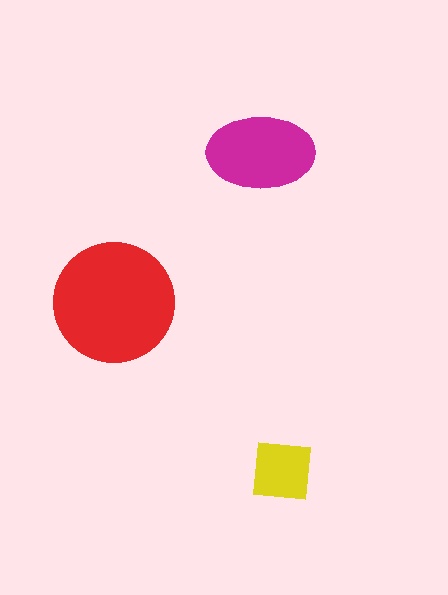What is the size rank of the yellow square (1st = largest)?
3rd.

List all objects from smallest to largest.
The yellow square, the magenta ellipse, the red circle.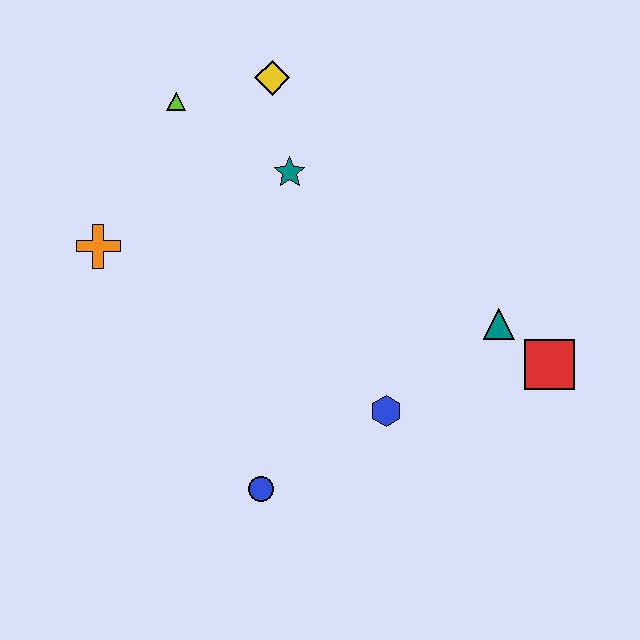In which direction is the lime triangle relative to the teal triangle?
The lime triangle is to the left of the teal triangle.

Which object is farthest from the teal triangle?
The orange cross is farthest from the teal triangle.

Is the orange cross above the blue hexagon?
Yes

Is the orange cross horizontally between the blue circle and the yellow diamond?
No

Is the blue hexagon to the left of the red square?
Yes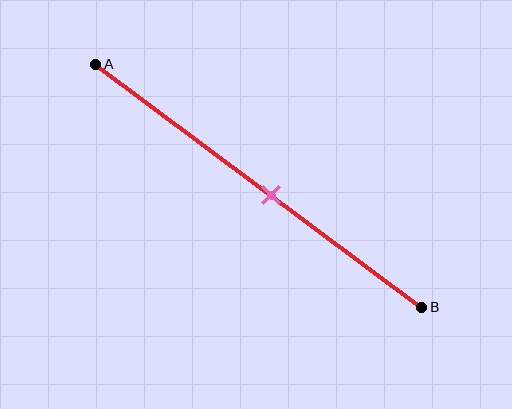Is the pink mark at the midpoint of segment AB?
No, the mark is at about 55% from A, not at the 50% midpoint.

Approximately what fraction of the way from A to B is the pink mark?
The pink mark is approximately 55% of the way from A to B.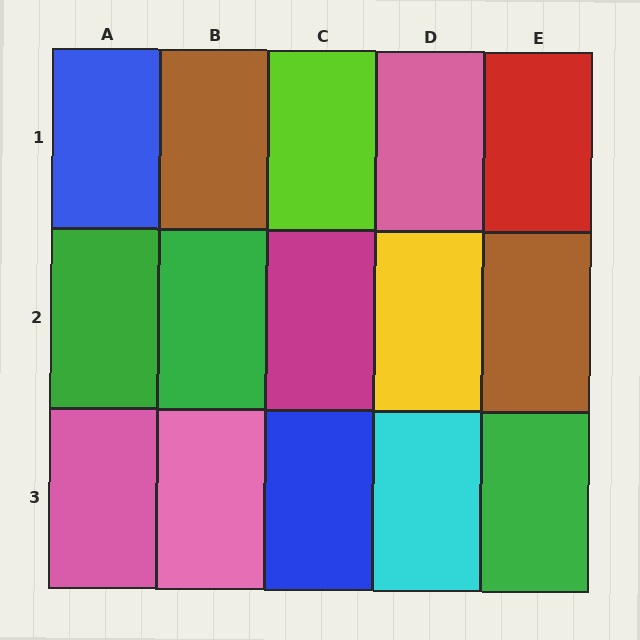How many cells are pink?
3 cells are pink.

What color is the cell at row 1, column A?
Blue.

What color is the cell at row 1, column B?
Brown.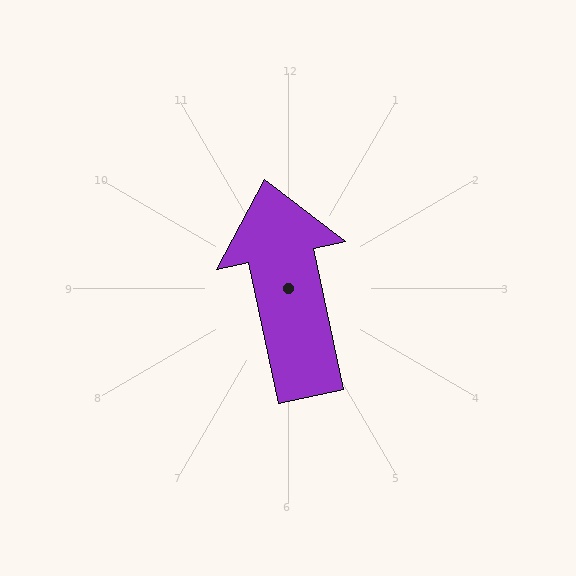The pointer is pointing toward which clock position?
Roughly 12 o'clock.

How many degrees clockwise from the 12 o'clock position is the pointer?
Approximately 348 degrees.